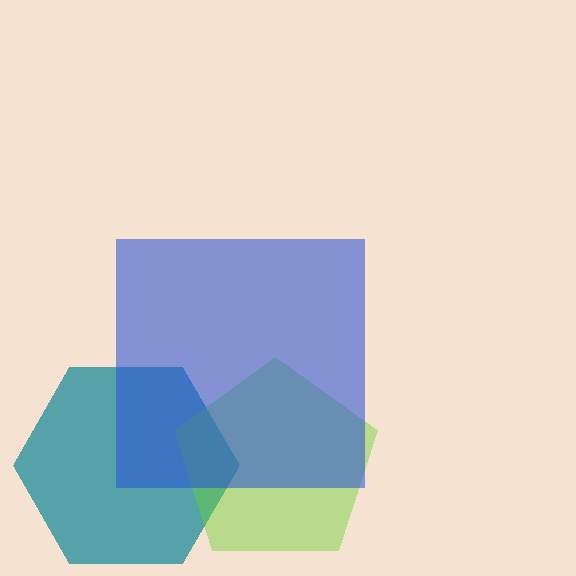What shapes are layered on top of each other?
The layered shapes are: a teal hexagon, a lime pentagon, a blue square.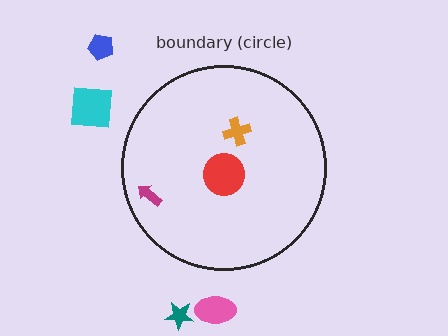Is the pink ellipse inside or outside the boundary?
Outside.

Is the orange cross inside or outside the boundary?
Inside.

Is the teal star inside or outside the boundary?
Outside.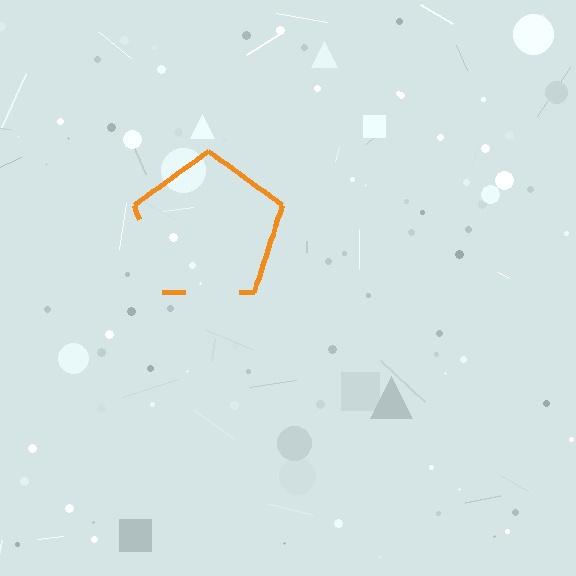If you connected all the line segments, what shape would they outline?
They would outline a pentagon.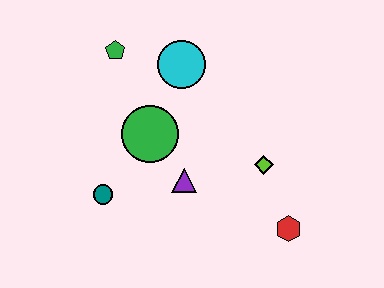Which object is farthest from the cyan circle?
The red hexagon is farthest from the cyan circle.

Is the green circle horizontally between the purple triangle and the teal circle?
Yes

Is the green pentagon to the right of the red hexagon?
No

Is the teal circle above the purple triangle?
No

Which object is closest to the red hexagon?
The lime diamond is closest to the red hexagon.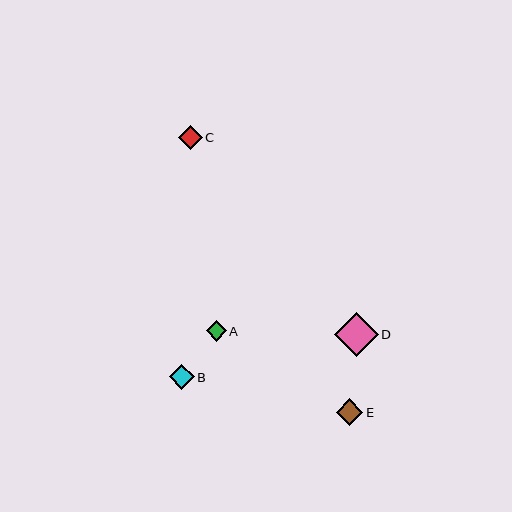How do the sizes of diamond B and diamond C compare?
Diamond B and diamond C are approximately the same size.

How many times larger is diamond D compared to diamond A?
Diamond D is approximately 2.2 times the size of diamond A.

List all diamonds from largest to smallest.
From largest to smallest: D, E, B, C, A.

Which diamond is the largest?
Diamond D is the largest with a size of approximately 43 pixels.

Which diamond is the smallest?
Diamond A is the smallest with a size of approximately 20 pixels.